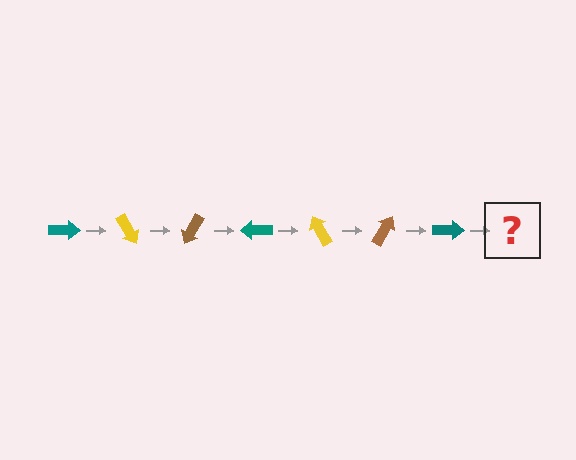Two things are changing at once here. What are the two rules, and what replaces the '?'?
The two rules are that it rotates 60 degrees each step and the color cycles through teal, yellow, and brown. The '?' should be a yellow arrow, rotated 420 degrees from the start.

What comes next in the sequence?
The next element should be a yellow arrow, rotated 420 degrees from the start.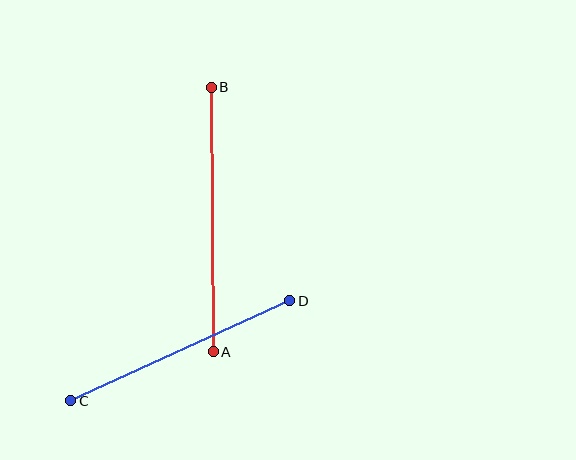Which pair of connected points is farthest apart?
Points A and B are farthest apart.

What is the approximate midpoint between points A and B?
The midpoint is at approximately (212, 219) pixels.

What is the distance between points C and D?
The distance is approximately 241 pixels.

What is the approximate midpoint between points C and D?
The midpoint is at approximately (180, 351) pixels.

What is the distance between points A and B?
The distance is approximately 265 pixels.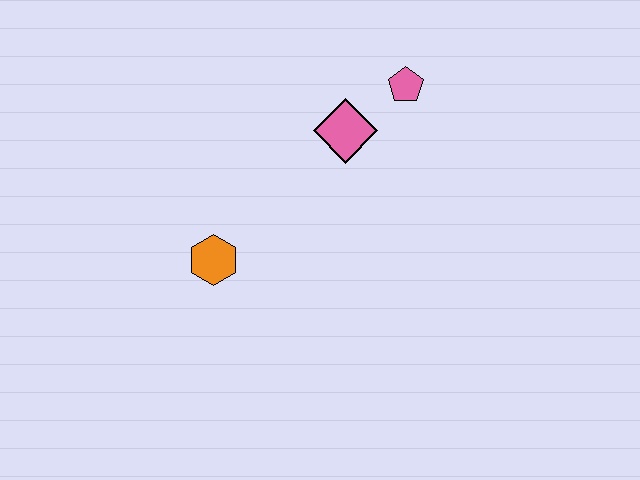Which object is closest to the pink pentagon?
The pink diamond is closest to the pink pentagon.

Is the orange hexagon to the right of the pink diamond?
No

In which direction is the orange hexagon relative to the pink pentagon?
The orange hexagon is to the left of the pink pentagon.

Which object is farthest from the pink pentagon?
The orange hexagon is farthest from the pink pentagon.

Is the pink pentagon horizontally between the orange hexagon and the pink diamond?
No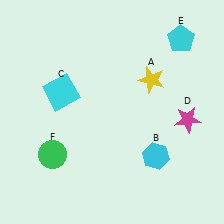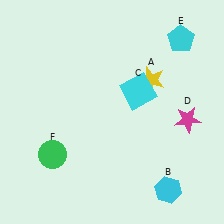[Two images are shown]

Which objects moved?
The objects that moved are: the cyan hexagon (B), the cyan square (C).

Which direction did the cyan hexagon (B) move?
The cyan hexagon (B) moved down.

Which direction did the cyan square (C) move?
The cyan square (C) moved right.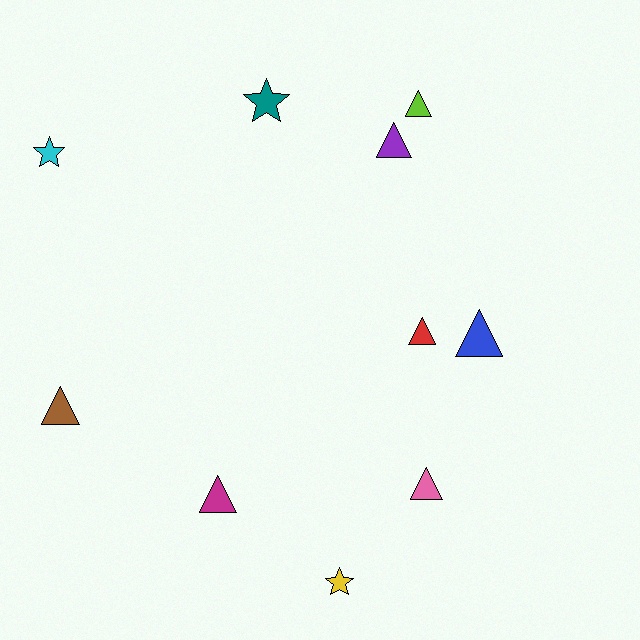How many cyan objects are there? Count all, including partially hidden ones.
There is 1 cyan object.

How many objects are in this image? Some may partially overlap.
There are 10 objects.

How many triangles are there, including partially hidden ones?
There are 7 triangles.